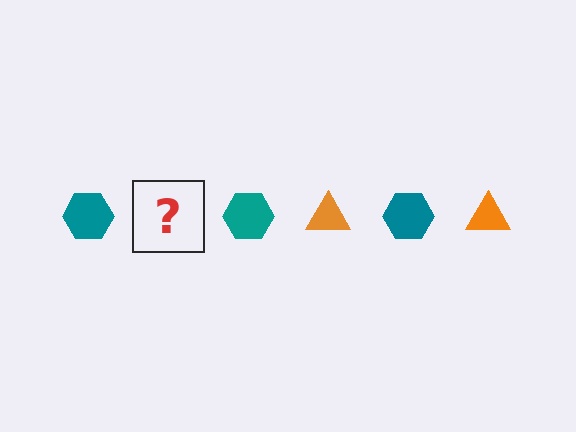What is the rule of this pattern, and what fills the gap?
The rule is that the pattern alternates between teal hexagon and orange triangle. The gap should be filled with an orange triangle.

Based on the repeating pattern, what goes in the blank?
The blank should be an orange triangle.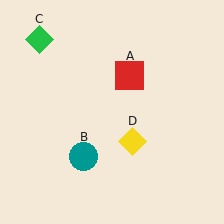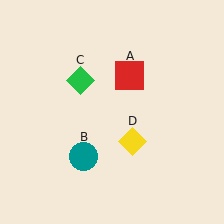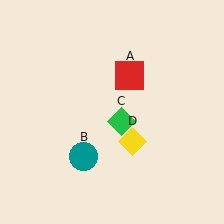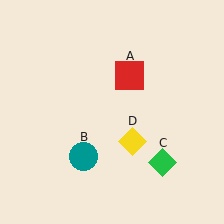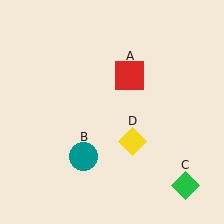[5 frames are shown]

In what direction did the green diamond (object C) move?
The green diamond (object C) moved down and to the right.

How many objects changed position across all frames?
1 object changed position: green diamond (object C).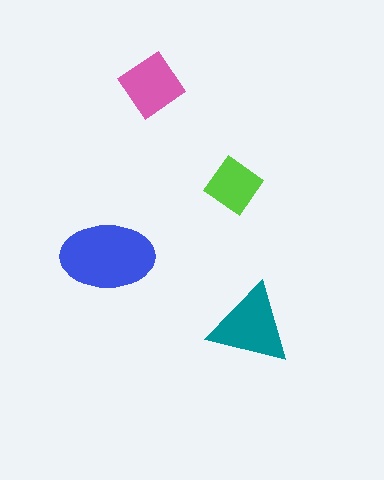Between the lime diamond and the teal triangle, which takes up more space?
The teal triangle.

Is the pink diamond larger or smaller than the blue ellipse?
Smaller.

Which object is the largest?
The blue ellipse.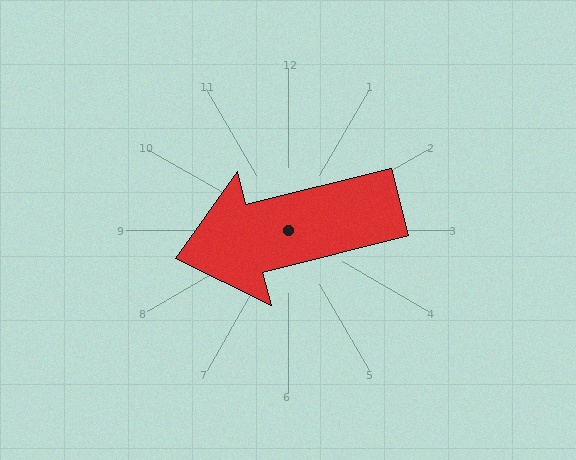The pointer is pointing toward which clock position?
Roughly 9 o'clock.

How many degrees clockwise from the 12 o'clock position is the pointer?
Approximately 256 degrees.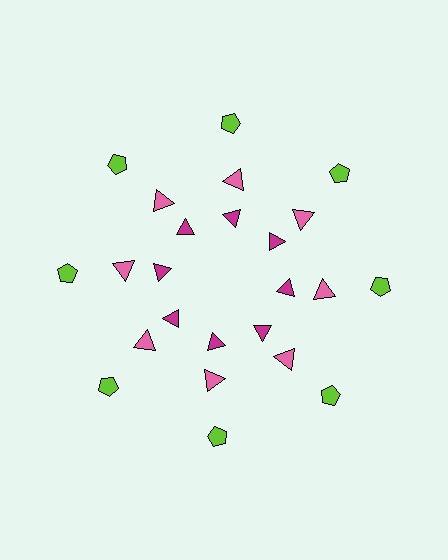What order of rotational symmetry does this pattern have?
This pattern has 8-fold rotational symmetry.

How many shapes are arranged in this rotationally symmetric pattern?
There are 24 shapes, arranged in 8 groups of 3.